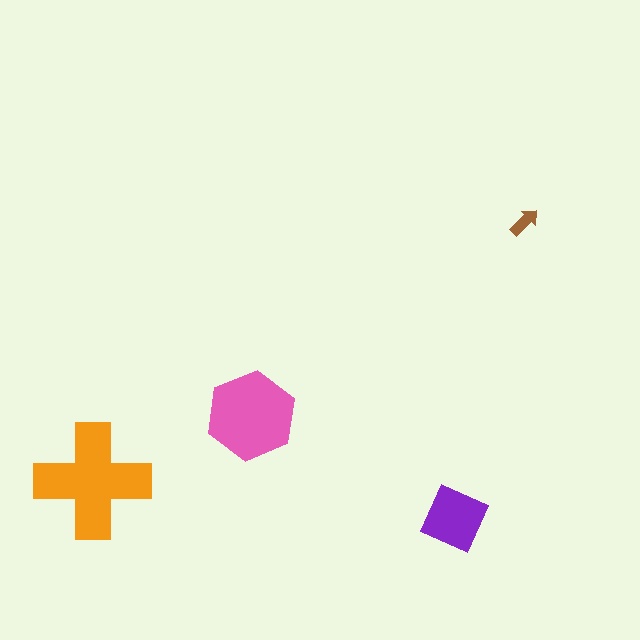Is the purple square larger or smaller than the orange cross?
Smaller.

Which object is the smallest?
The brown arrow.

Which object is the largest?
The orange cross.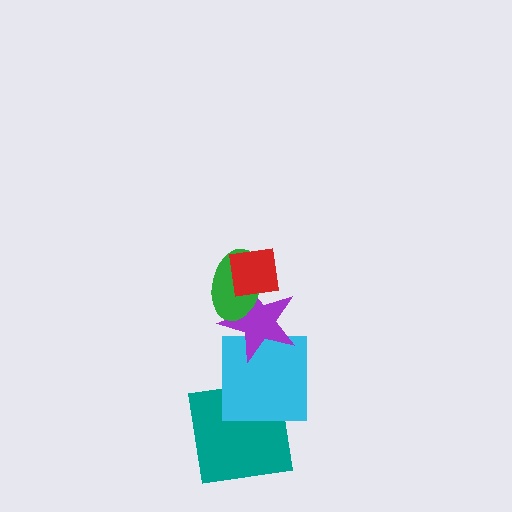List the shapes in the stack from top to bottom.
From top to bottom: the red square, the green ellipse, the purple star, the cyan square, the teal square.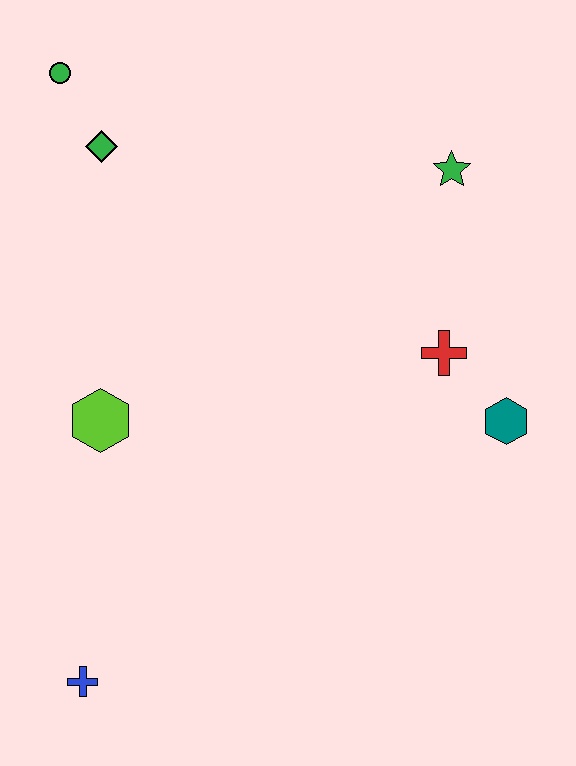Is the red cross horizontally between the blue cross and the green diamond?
No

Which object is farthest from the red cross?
The blue cross is farthest from the red cross.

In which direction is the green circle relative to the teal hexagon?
The green circle is to the left of the teal hexagon.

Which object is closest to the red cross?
The teal hexagon is closest to the red cross.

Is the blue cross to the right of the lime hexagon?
No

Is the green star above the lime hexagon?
Yes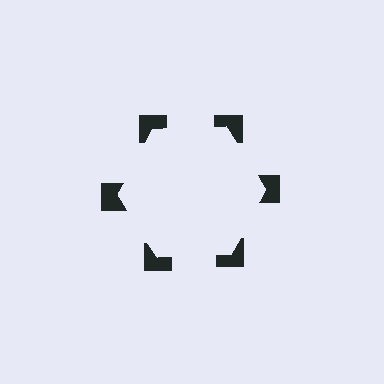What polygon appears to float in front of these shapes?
An illusory hexagon — its edges are inferred from the aligned wedge cuts in the notched squares, not physically drawn.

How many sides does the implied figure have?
6 sides.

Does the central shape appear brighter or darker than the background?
It typically appears slightly brighter than the background, even though no actual brightness change is drawn.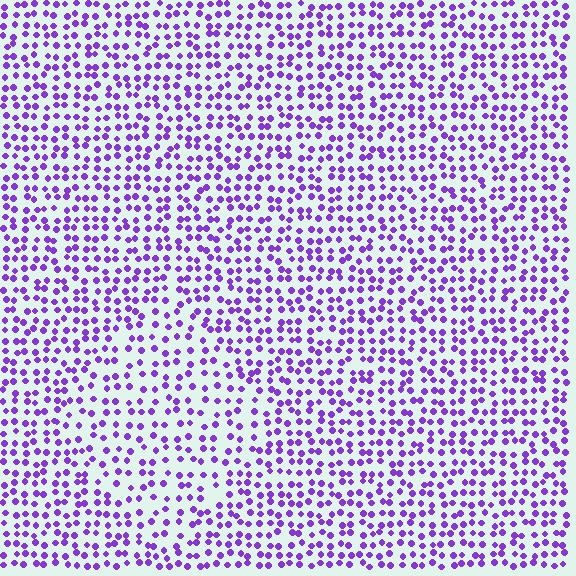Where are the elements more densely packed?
The elements are more densely packed outside the diamond boundary.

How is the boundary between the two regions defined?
The boundary is defined by a change in element density (approximately 1.5x ratio). All elements are the same color, size, and shape.